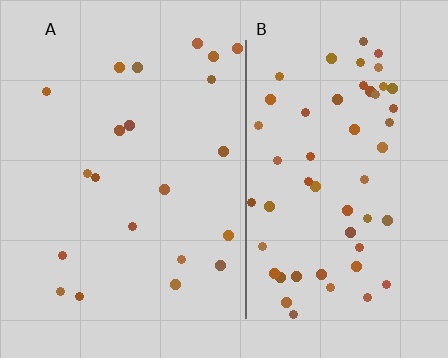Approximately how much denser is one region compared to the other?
Approximately 2.6× — region B over region A.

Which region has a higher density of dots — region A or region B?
B (the right).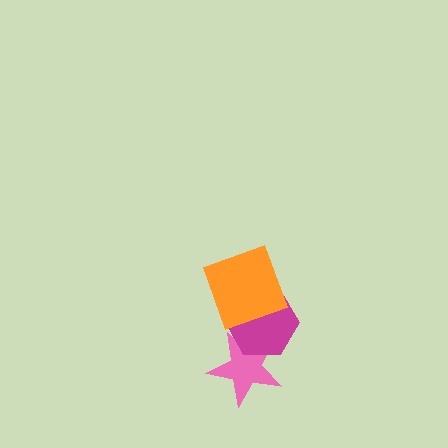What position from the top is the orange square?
The orange square is 1st from the top.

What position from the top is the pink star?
The pink star is 3rd from the top.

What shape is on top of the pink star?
The magenta hexagon is on top of the pink star.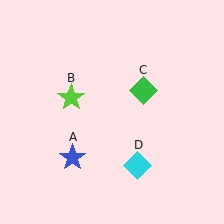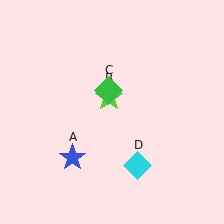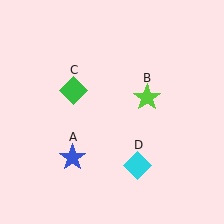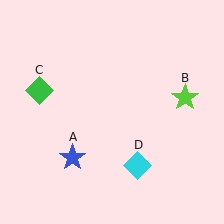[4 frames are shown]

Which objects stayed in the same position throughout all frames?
Blue star (object A) and cyan diamond (object D) remained stationary.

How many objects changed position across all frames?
2 objects changed position: lime star (object B), green diamond (object C).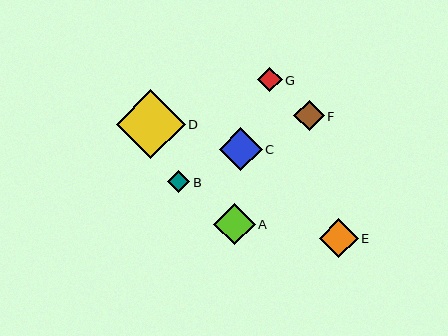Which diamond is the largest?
Diamond D is the largest with a size of approximately 69 pixels.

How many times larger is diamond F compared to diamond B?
Diamond F is approximately 1.4 times the size of diamond B.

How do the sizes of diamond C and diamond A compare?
Diamond C and diamond A are approximately the same size.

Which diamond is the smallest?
Diamond B is the smallest with a size of approximately 22 pixels.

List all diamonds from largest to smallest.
From largest to smallest: D, C, A, E, F, G, B.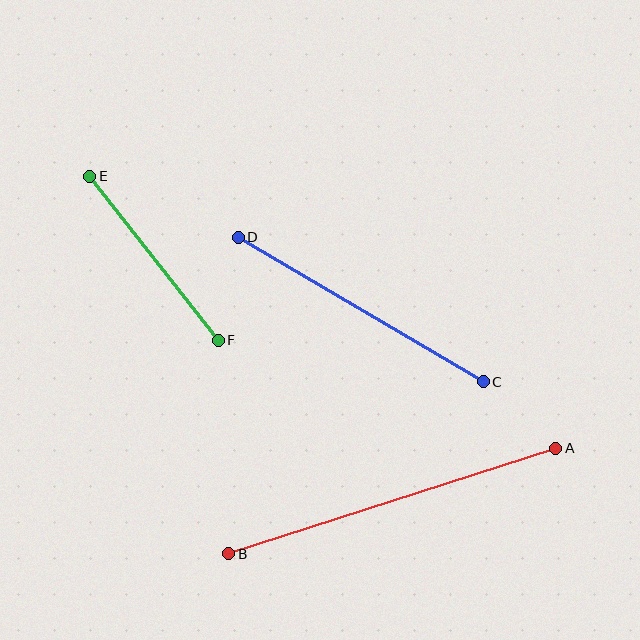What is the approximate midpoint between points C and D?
The midpoint is at approximately (361, 309) pixels.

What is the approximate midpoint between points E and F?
The midpoint is at approximately (154, 258) pixels.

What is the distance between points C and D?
The distance is approximately 284 pixels.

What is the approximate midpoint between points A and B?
The midpoint is at approximately (392, 501) pixels.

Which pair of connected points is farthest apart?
Points A and B are farthest apart.